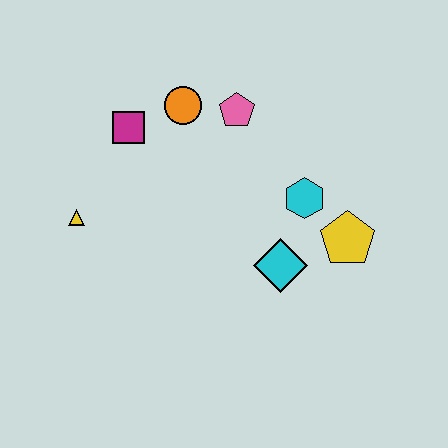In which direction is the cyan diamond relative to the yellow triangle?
The cyan diamond is to the right of the yellow triangle.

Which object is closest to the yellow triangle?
The magenta square is closest to the yellow triangle.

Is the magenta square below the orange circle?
Yes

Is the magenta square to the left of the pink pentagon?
Yes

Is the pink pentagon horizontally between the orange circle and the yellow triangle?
No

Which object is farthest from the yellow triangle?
The yellow pentagon is farthest from the yellow triangle.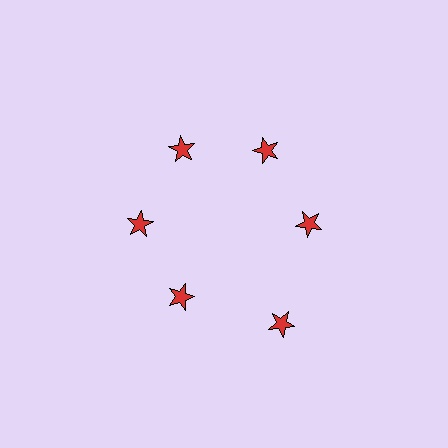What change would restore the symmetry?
The symmetry would be restored by moving it inward, back onto the ring so that all 6 stars sit at equal angles and equal distance from the center.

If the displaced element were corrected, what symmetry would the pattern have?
It would have 6-fold rotational symmetry — the pattern would map onto itself every 60 degrees.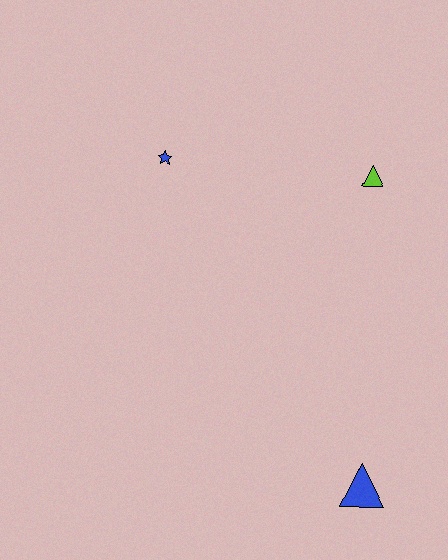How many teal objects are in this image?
There are no teal objects.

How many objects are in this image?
There are 3 objects.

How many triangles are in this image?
There are 2 triangles.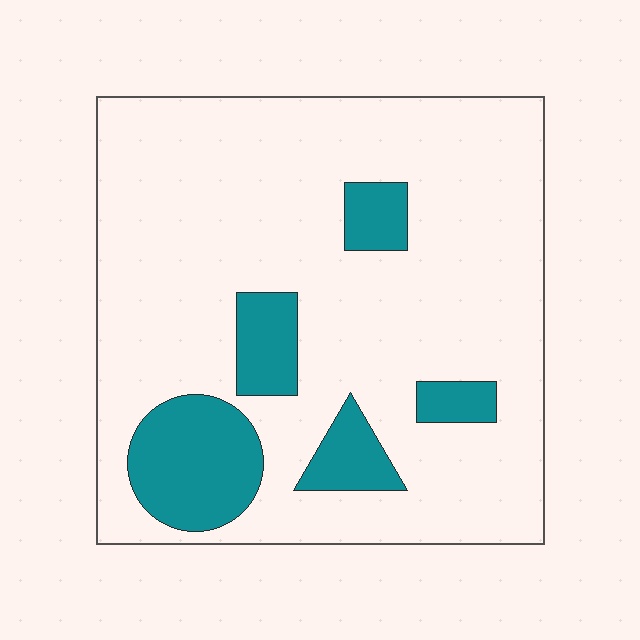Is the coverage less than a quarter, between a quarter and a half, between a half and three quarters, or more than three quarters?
Less than a quarter.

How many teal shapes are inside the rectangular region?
5.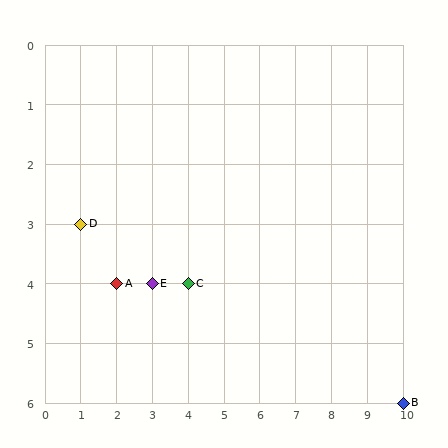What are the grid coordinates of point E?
Point E is at grid coordinates (3, 4).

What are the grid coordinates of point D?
Point D is at grid coordinates (1, 3).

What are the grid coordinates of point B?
Point B is at grid coordinates (10, 6).